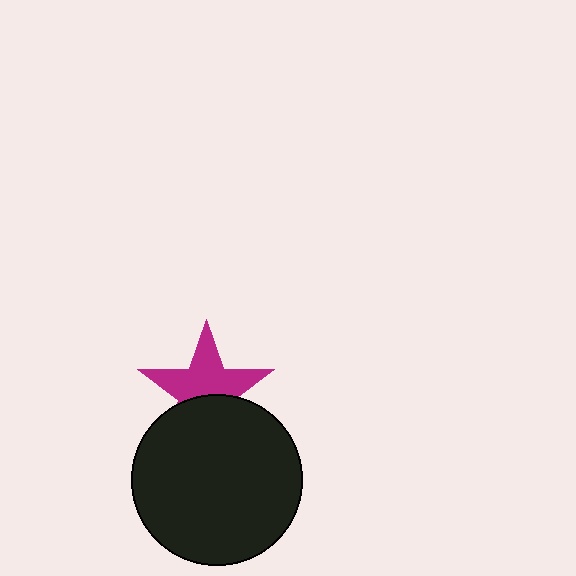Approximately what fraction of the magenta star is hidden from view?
Roughly 41% of the magenta star is hidden behind the black circle.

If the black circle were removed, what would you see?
You would see the complete magenta star.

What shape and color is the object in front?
The object in front is a black circle.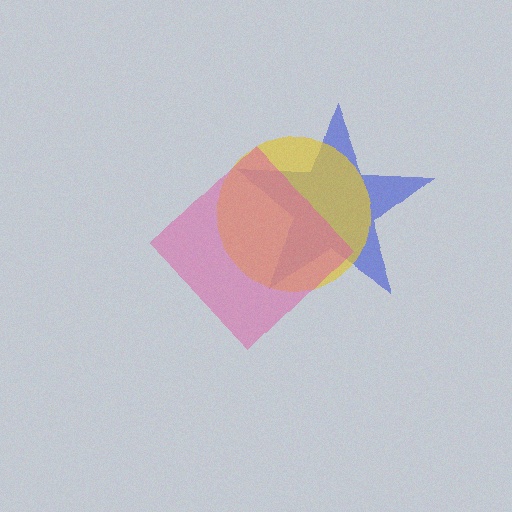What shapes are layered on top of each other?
The layered shapes are: a blue star, a yellow circle, a pink diamond.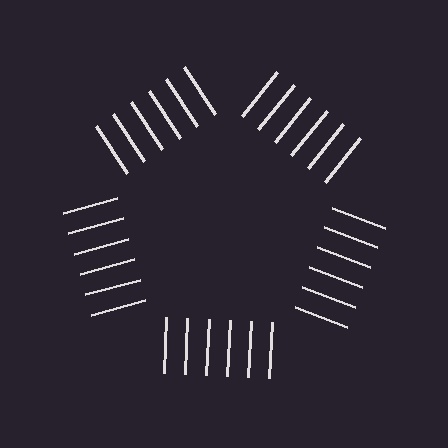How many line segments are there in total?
30 — 6 along each of the 5 edges.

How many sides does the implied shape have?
5 sides — the line-ends trace a pentagon.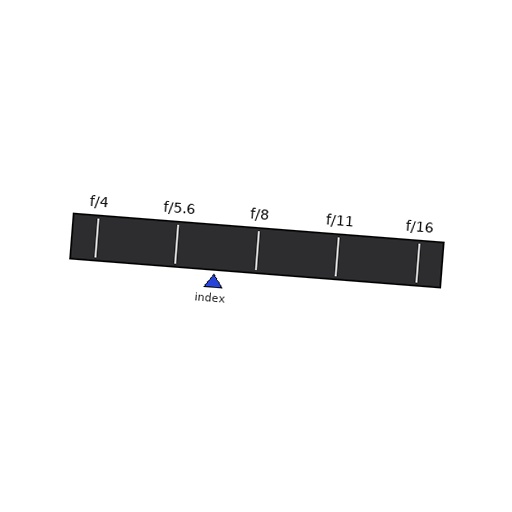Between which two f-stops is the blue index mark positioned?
The index mark is between f/5.6 and f/8.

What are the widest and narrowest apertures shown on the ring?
The widest aperture shown is f/4 and the narrowest is f/16.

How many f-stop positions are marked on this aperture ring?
There are 5 f-stop positions marked.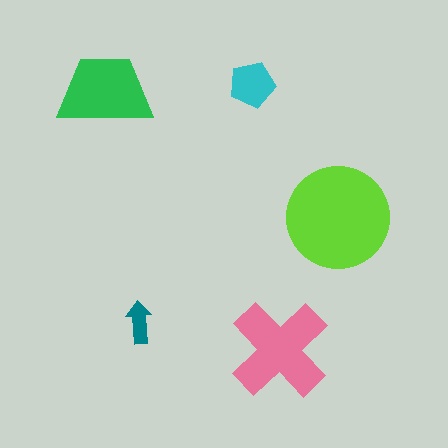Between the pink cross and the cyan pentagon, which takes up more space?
The pink cross.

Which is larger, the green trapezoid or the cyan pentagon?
The green trapezoid.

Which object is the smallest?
The teal arrow.